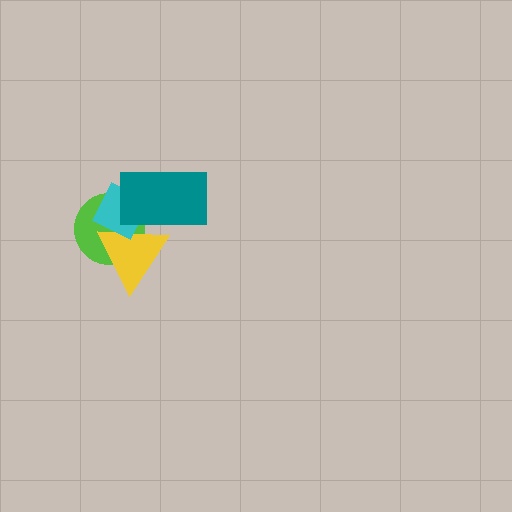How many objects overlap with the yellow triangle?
3 objects overlap with the yellow triangle.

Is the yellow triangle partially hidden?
Yes, it is partially covered by another shape.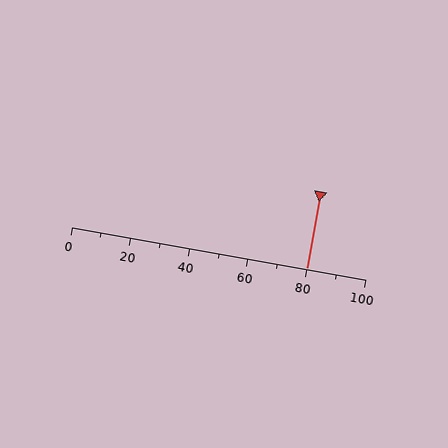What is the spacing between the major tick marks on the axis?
The major ticks are spaced 20 apart.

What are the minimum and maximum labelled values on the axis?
The axis runs from 0 to 100.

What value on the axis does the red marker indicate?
The marker indicates approximately 80.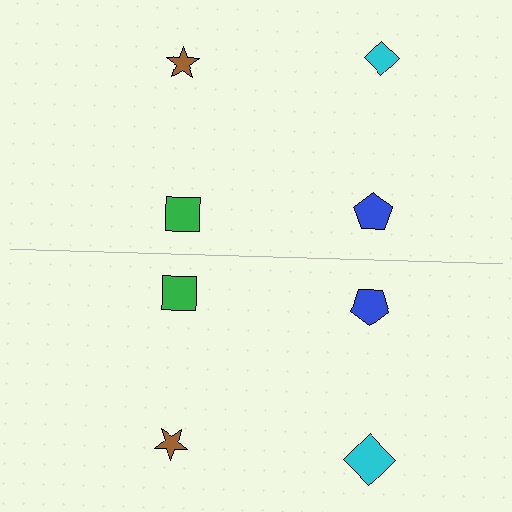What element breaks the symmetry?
The cyan diamond on the bottom side has a different size than its mirror counterpart.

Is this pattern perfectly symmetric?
No, the pattern is not perfectly symmetric. The cyan diamond on the bottom side has a different size than its mirror counterpart.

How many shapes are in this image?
There are 8 shapes in this image.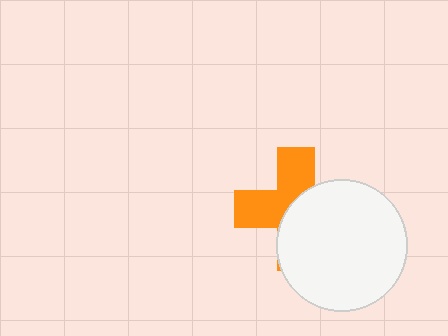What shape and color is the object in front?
The object in front is a white circle.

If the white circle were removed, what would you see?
You would see the complete orange cross.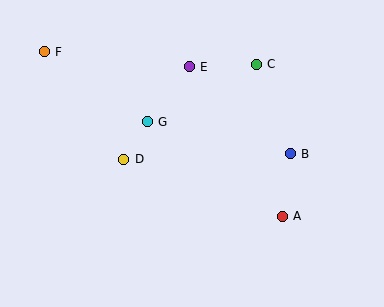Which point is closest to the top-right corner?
Point C is closest to the top-right corner.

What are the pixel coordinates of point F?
Point F is at (44, 52).